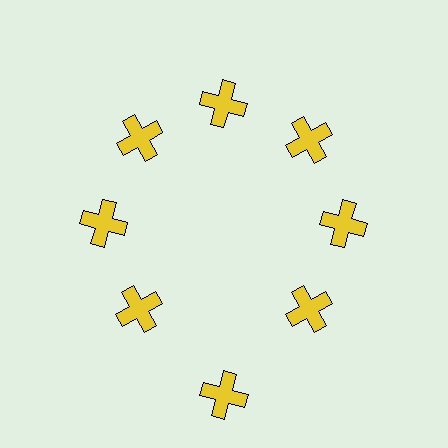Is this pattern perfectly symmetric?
No. The 8 yellow crosses are arranged in a ring, but one element near the 6 o'clock position is pushed outward from the center, breaking the 8-fold rotational symmetry.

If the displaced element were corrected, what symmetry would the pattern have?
It would have 8-fold rotational symmetry — the pattern would map onto itself every 45 degrees.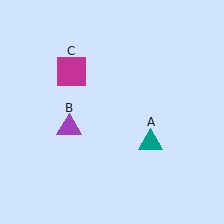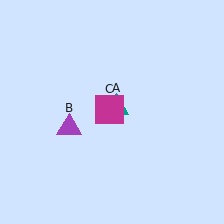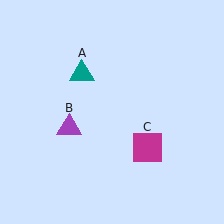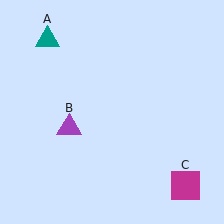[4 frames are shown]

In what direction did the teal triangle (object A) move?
The teal triangle (object A) moved up and to the left.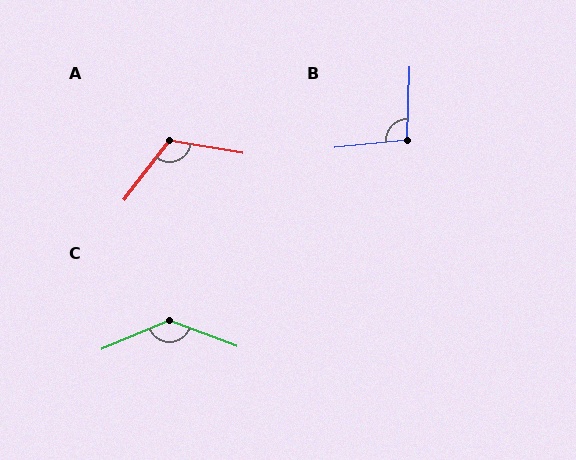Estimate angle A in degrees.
Approximately 117 degrees.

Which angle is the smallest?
B, at approximately 97 degrees.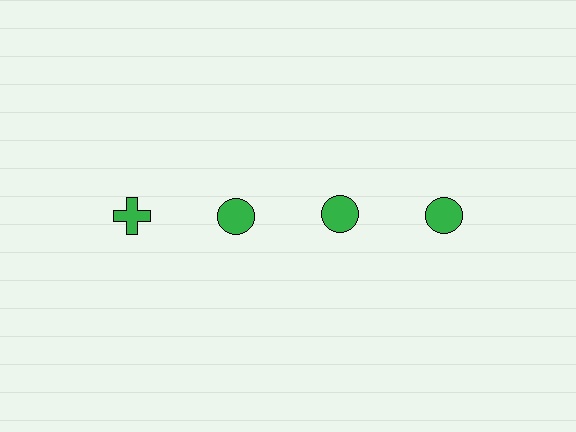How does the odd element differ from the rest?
It has a different shape: cross instead of circle.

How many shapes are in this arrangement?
There are 4 shapes arranged in a grid pattern.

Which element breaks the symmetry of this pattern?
The green cross in the top row, leftmost column breaks the symmetry. All other shapes are green circles.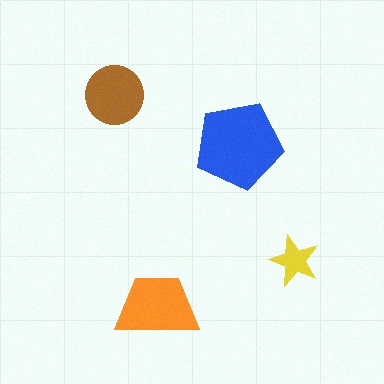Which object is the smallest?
The yellow star.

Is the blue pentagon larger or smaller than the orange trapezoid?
Larger.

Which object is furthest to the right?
The yellow star is rightmost.